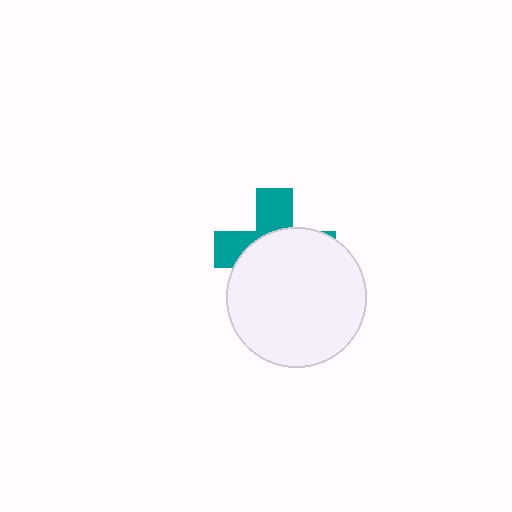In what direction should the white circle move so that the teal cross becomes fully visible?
The white circle should move down. That is the shortest direction to clear the overlap and leave the teal cross fully visible.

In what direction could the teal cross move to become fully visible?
The teal cross could move up. That would shift it out from behind the white circle entirely.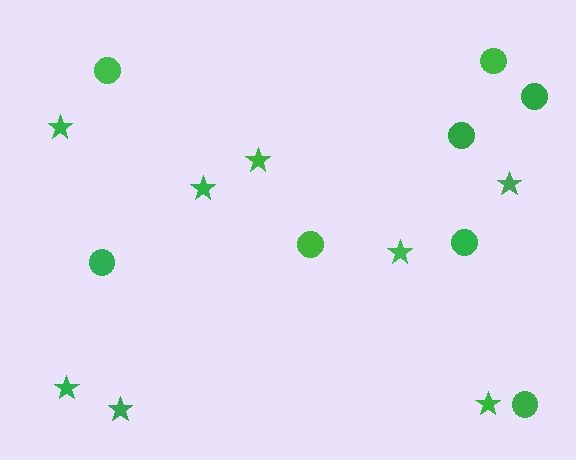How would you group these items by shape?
There are 2 groups: one group of circles (8) and one group of stars (8).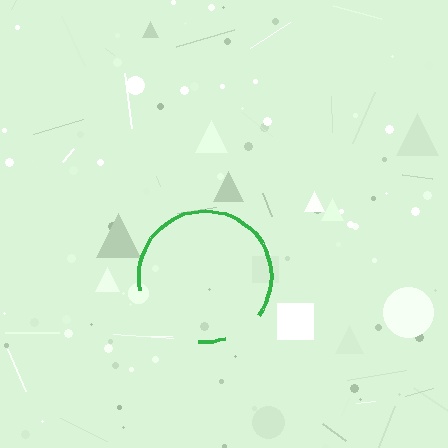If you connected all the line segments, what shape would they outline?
They would outline a circle.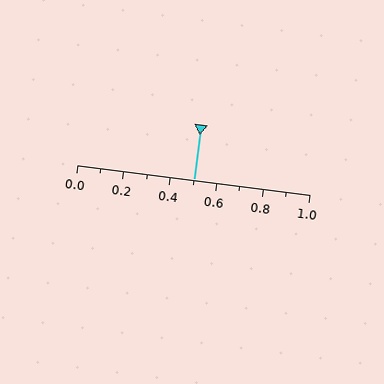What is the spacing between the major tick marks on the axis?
The major ticks are spaced 0.2 apart.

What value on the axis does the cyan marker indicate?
The marker indicates approximately 0.5.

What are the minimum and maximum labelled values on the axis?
The axis runs from 0.0 to 1.0.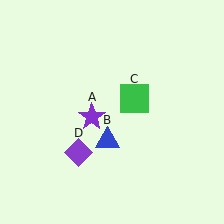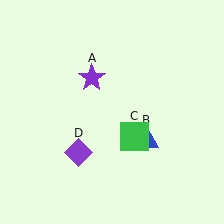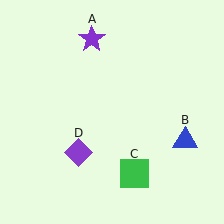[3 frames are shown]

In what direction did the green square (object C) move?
The green square (object C) moved down.